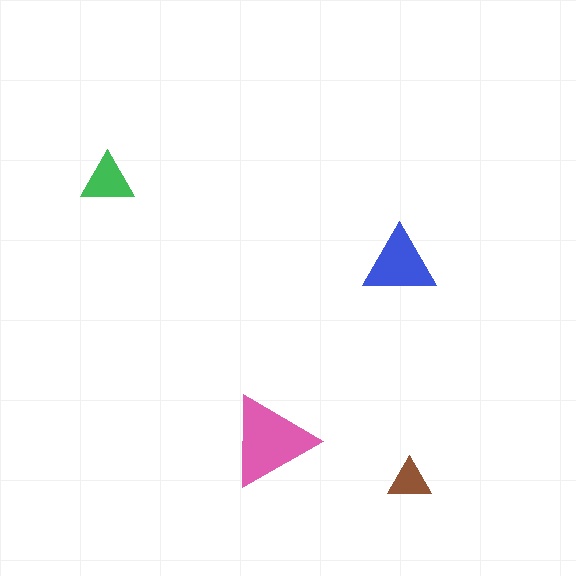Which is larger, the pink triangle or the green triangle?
The pink one.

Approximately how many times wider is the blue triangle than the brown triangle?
About 1.5 times wider.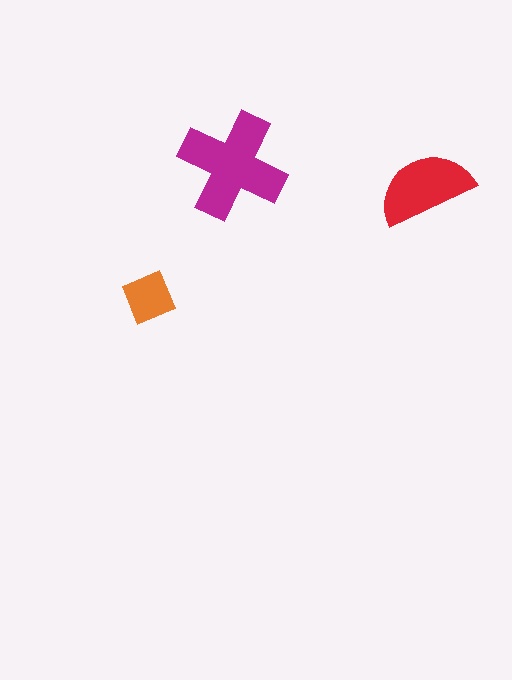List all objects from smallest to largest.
The orange square, the red semicircle, the magenta cross.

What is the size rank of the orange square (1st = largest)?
3rd.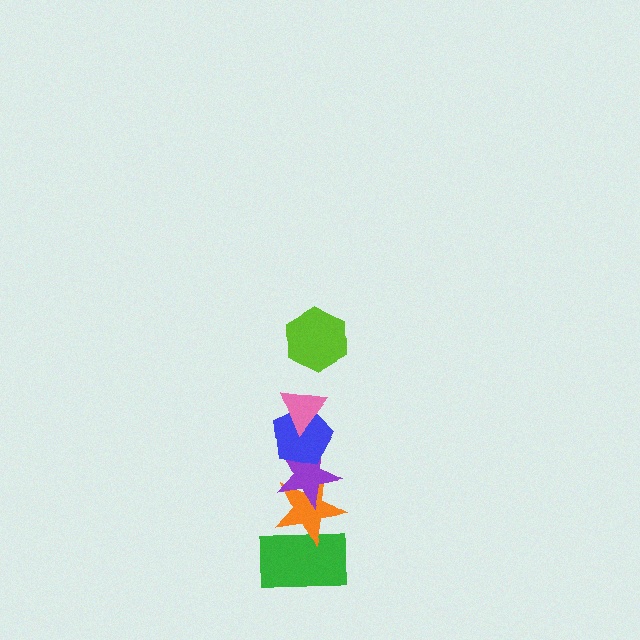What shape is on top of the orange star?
The purple star is on top of the orange star.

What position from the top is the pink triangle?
The pink triangle is 2nd from the top.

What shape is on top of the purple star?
The blue pentagon is on top of the purple star.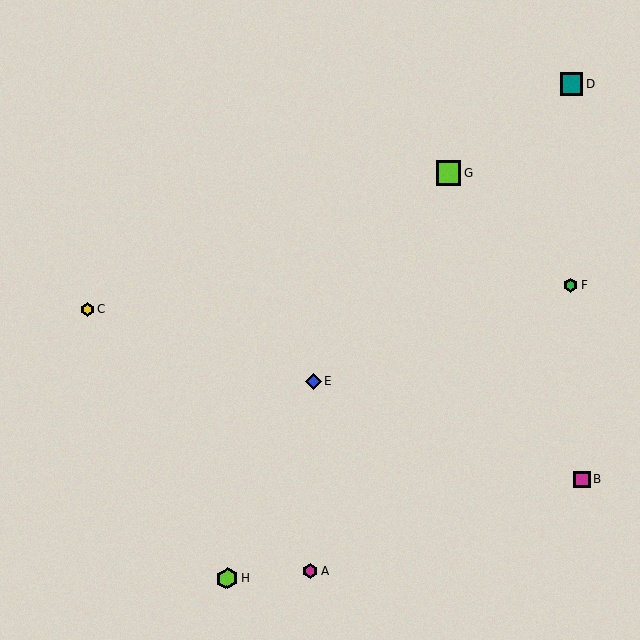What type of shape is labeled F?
Shape F is a green hexagon.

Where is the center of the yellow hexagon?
The center of the yellow hexagon is at (87, 310).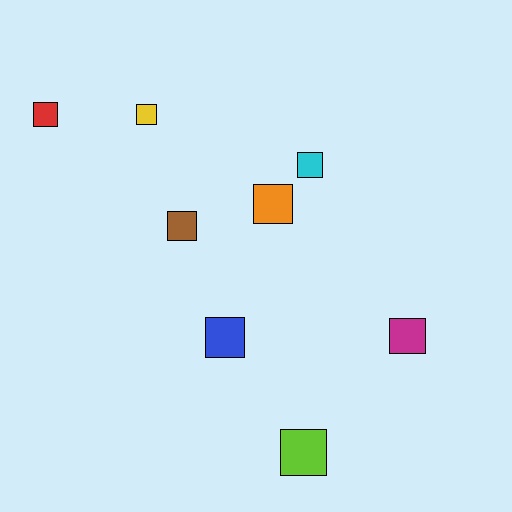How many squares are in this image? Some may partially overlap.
There are 8 squares.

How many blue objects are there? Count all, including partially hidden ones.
There is 1 blue object.